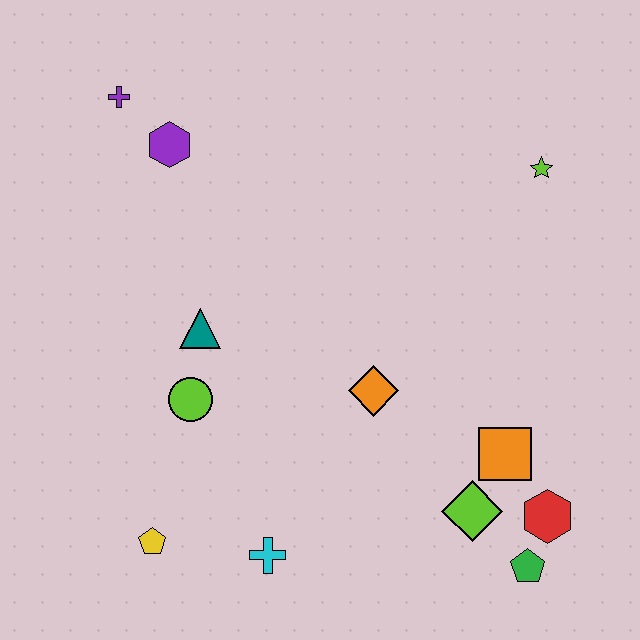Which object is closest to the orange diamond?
The orange square is closest to the orange diamond.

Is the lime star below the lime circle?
No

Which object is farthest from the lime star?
The yellow pentagon is farthest from the lime star.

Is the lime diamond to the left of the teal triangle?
No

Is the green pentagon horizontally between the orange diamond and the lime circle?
No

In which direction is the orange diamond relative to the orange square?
The orange diamond is to the left of the orange square.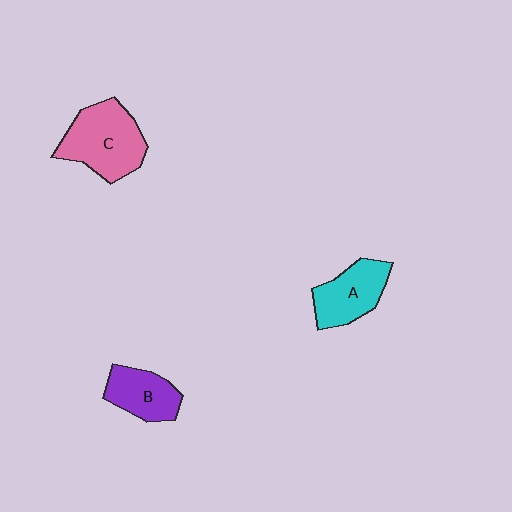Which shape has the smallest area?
Shape B (purple).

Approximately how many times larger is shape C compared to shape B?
Approximately 1.6 times.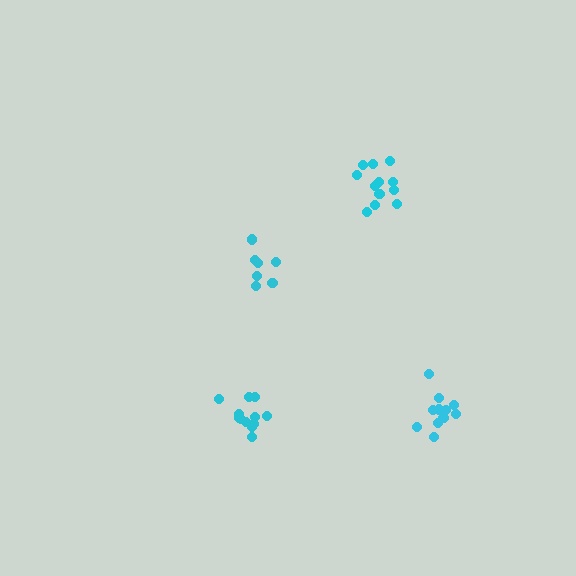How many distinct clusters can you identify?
There are 4 distinct clusters.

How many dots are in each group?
Group 1: 11 dots, Group 2: 12 dots, Group 3: 12 dots, Group 4: 7 dots (42 total).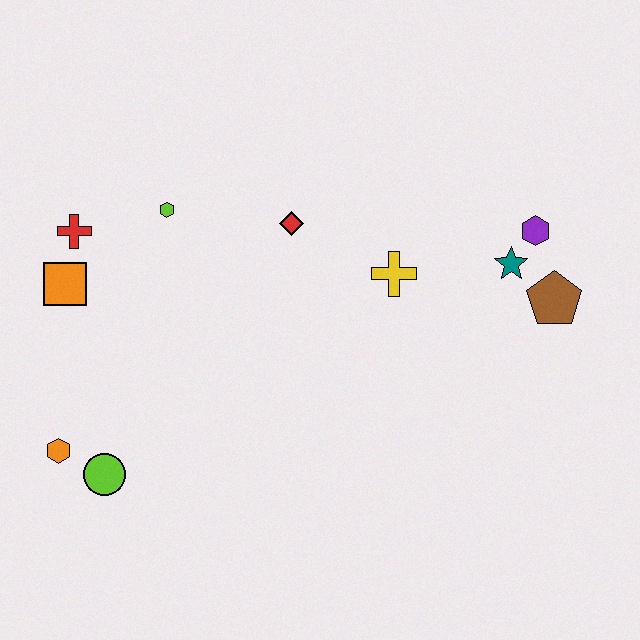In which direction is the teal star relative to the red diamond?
The teal star is to the right of the red diamond.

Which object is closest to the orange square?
The red cross is closest to the orange square.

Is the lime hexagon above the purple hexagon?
Yes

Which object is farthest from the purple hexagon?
The orange hexagon is farthest from the purple hexagon.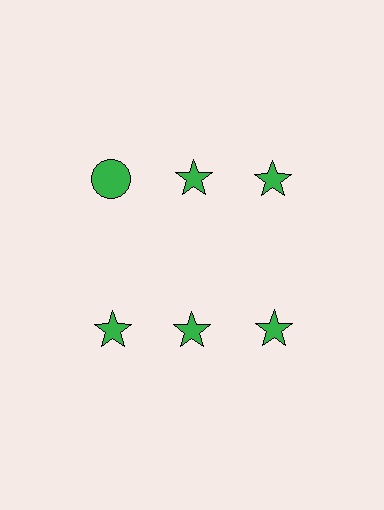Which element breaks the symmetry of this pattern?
The green circle in the top row, leftmost column breaks the symmetry. All other shapes are green stars.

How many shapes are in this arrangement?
There are 6 shapes arranged in a grid pattern.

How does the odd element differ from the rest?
It has a different shape: circle instead of star.